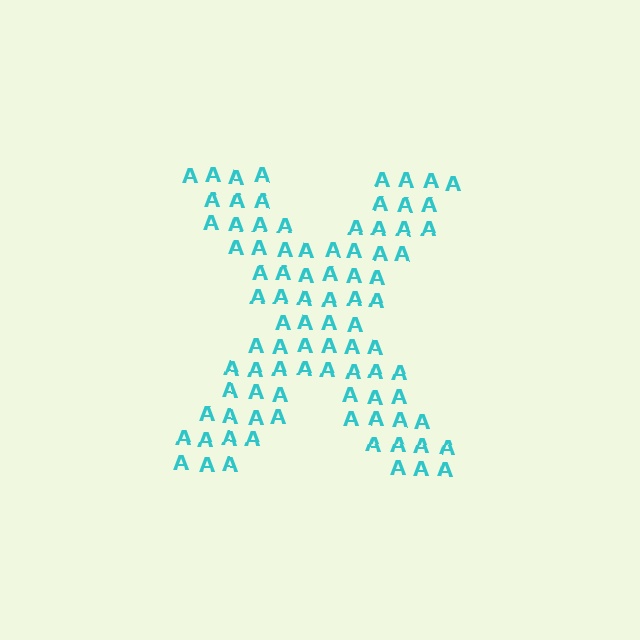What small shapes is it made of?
It is made of small letter A's.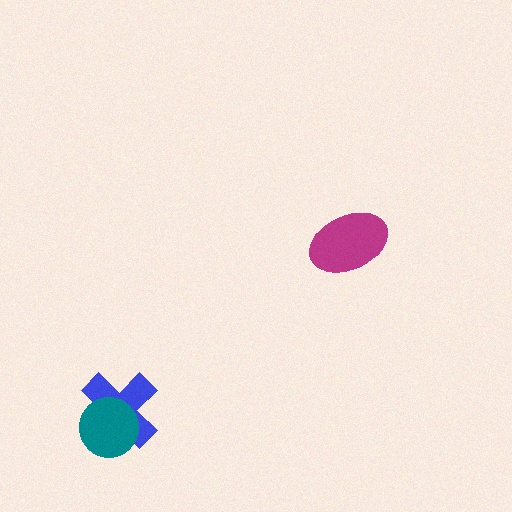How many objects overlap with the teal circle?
1 object overlaps with the teal circle.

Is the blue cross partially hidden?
Yes, it is partially covered by another shape.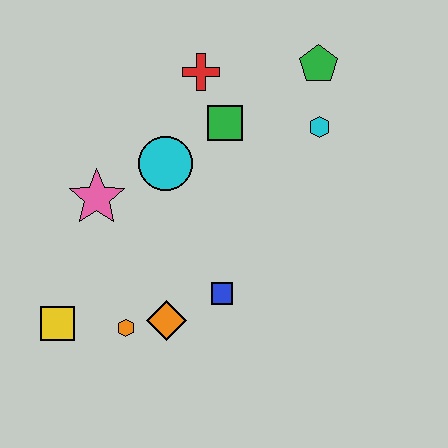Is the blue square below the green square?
Yes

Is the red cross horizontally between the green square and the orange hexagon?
Yes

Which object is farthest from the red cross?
The yellow square is farthest from the red cross.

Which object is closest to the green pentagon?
The cyan hexagon is closest to the green pentagon.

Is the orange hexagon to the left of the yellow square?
No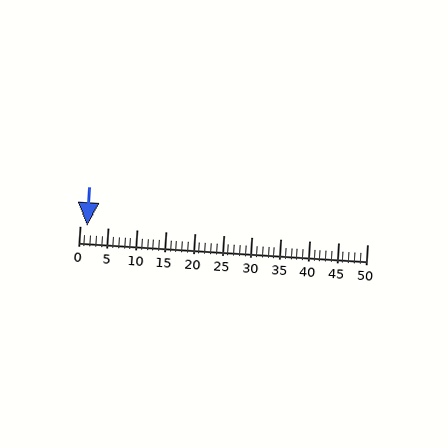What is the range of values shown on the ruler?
The ruler shows values from 0 to 50.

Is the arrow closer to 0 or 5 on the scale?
The arrow is closer to 0.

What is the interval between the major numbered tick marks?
The major tick marks are spaced 5 units apart.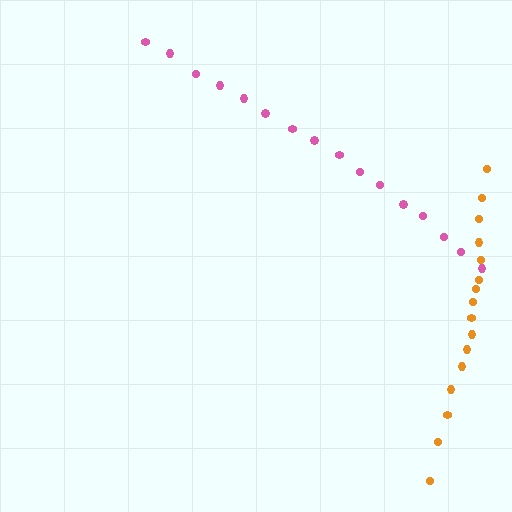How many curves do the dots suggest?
There are 2 distinct paths.